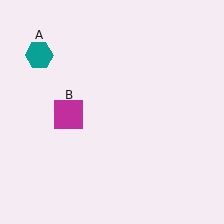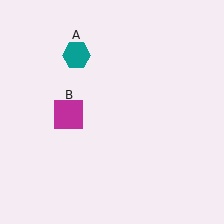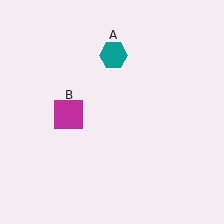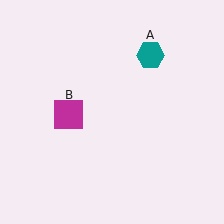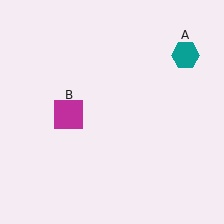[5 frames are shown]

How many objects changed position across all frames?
1 object changed position: teal hexagon (object A).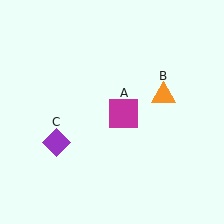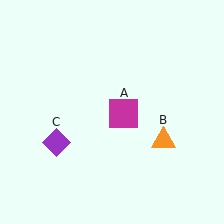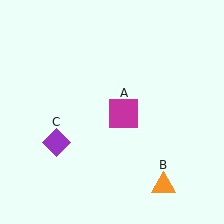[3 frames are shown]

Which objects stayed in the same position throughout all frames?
Magenta square (object A) and purple diamond (object C) remained stationary.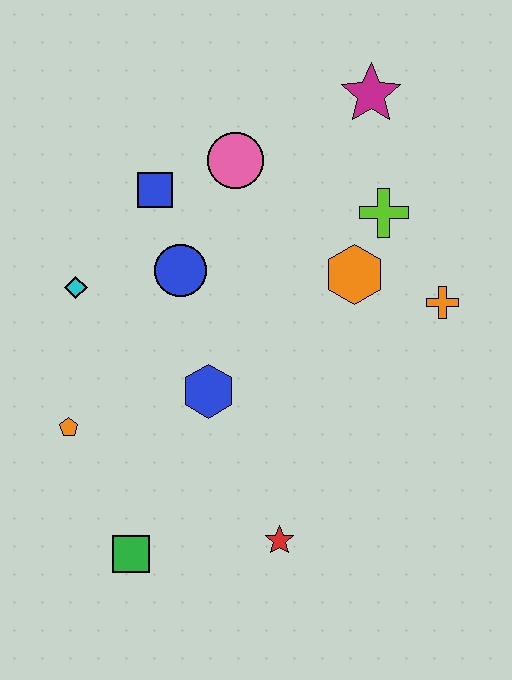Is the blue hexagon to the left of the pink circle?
Yes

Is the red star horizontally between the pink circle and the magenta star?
Yes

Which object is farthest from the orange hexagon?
The green square is farthest from the orange hexagon.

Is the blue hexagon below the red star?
No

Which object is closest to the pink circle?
The blue square is closest to the pink circle.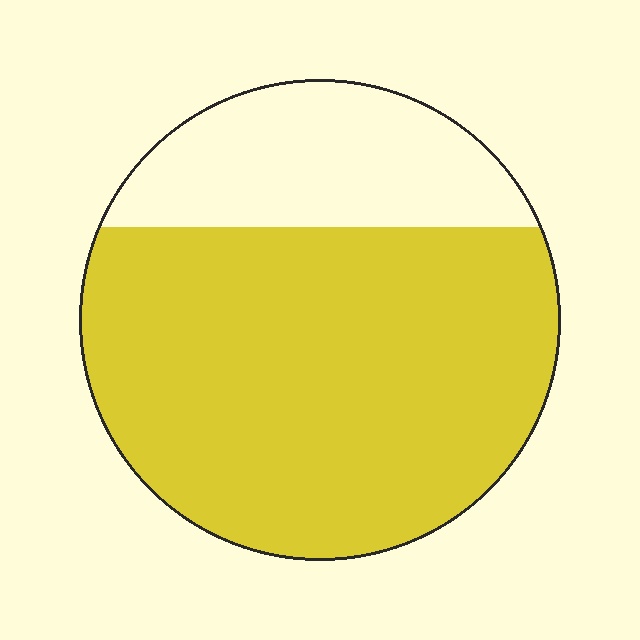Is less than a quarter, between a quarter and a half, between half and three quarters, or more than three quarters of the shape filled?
Between half and three quarters.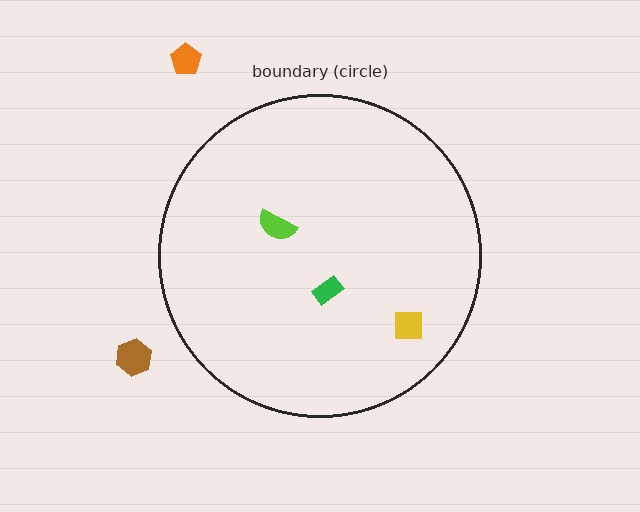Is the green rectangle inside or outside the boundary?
Inside.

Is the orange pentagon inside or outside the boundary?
Outside.